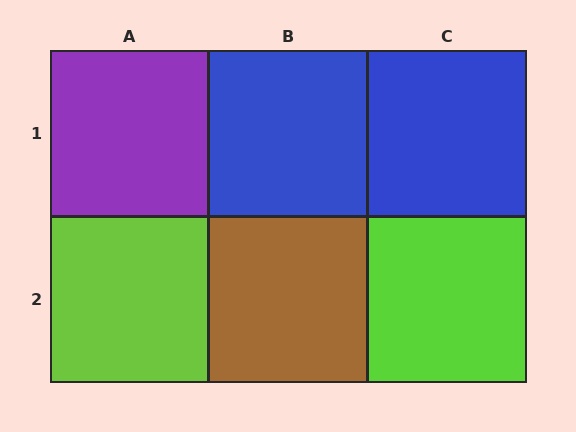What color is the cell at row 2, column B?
Brown.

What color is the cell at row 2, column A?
Lime.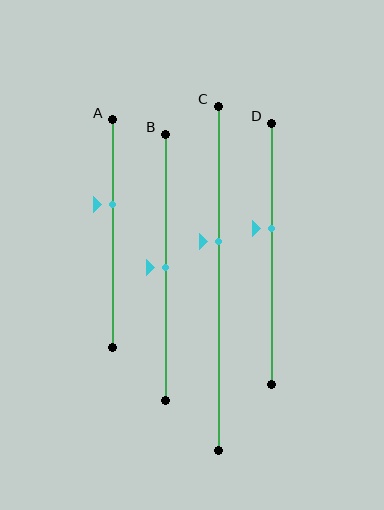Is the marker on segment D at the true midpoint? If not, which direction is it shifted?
No, the marker on segment D is shifted upward by about 10% of the segment length.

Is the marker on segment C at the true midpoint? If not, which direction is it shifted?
No, the marker on segment C is shifted upward by about 11% of the segment length.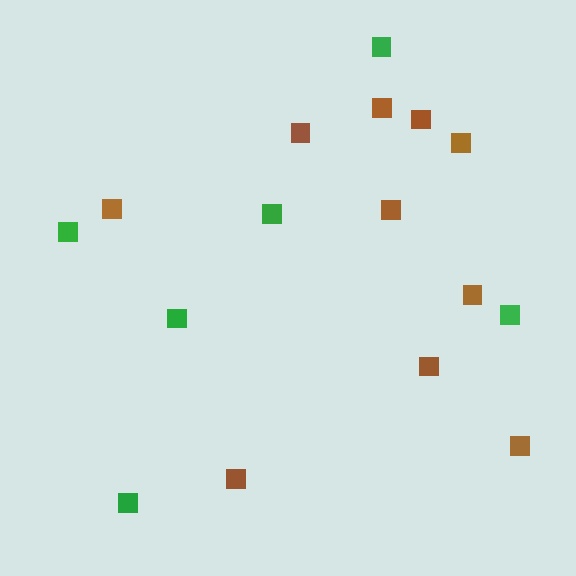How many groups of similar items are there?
There are 2 groups: one group of green squares (6) and one group of brown squares (10).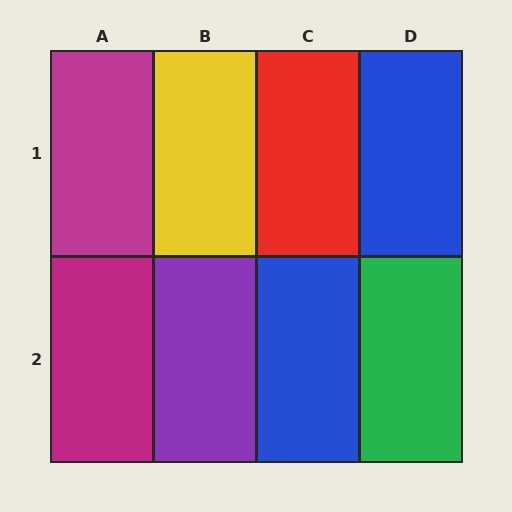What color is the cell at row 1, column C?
Red.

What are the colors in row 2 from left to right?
Magenta, purple, blue, green.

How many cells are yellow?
1 cell is yellow.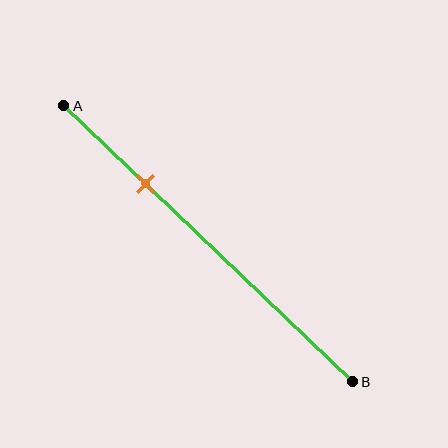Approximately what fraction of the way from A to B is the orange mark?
The orange mark is approximately 30% of the way from A to B.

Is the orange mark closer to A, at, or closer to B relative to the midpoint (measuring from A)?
The orange mark is closer to point A than the midpoint of segment AB.